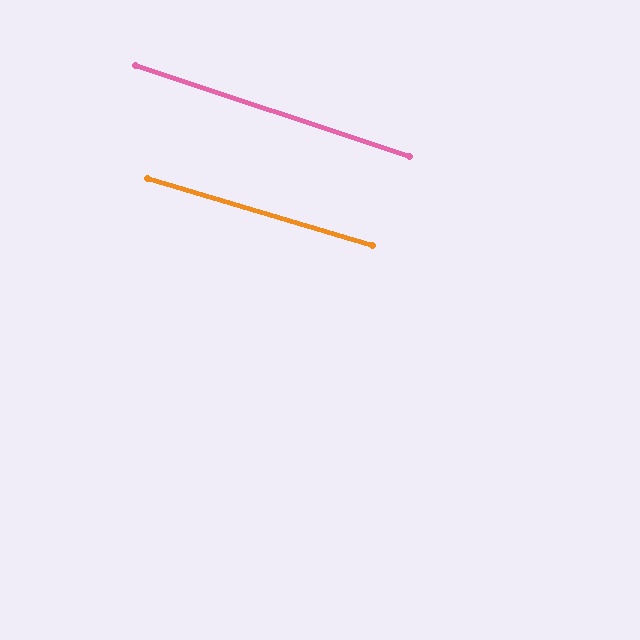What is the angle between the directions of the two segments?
Approximately 2 degrees.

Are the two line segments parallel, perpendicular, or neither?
Parallel — their directions differ by only 1.9°.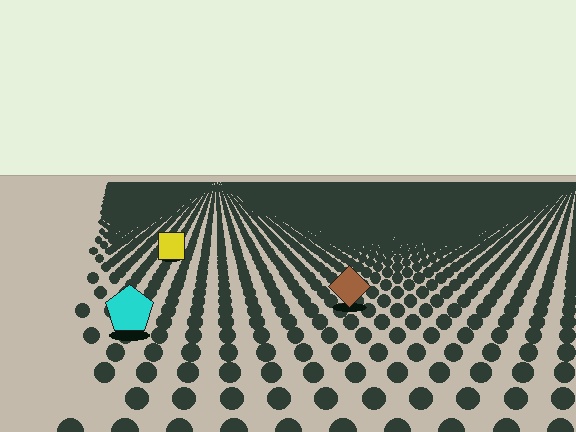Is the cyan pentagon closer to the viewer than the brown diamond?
Yes. The cyan pentagon is closer — you can tell from the texture gradient: the ground texture is coarser near it.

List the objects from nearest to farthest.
From nearest to farthest: the cyan pentagon, the brown diamond, the yellow square.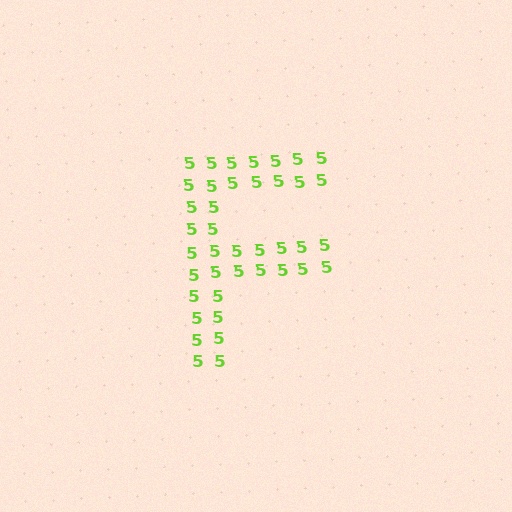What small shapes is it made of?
It is made of small digit 5's.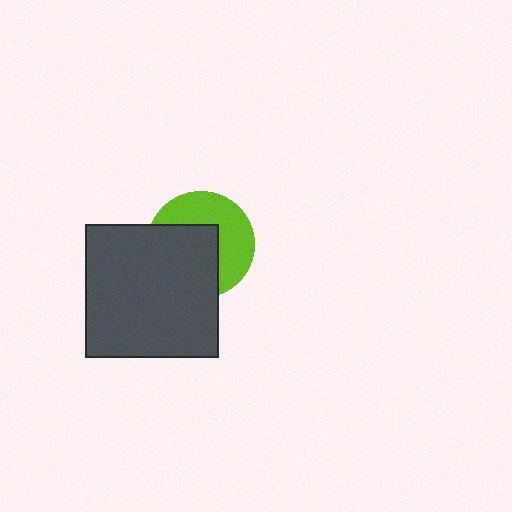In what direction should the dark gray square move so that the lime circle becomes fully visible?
The dark gray square should move toward the lower-left. That is the shortest direction to clear the overlap and leave the lime circle fully visible.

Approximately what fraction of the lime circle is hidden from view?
Roughly 52% of the lime circle is hidden behind the dark gray square.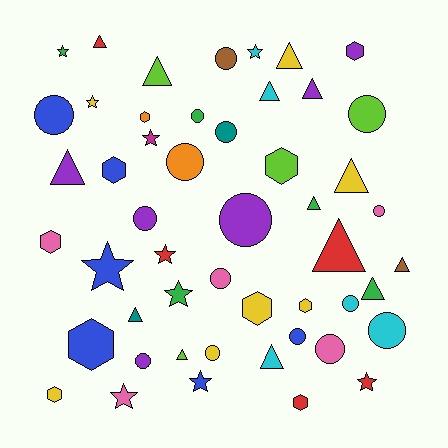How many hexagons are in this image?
There are 10 hexagons.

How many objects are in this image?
There are 50 objects.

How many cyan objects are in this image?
There are 5 cyan objects.